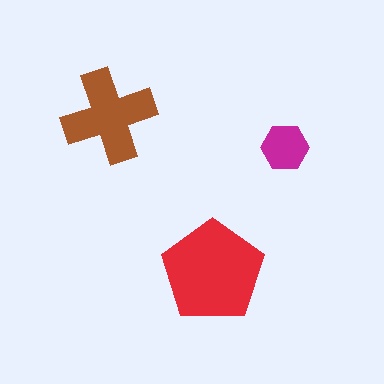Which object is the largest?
The red pentagon.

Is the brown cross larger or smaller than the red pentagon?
Smaller.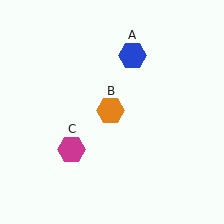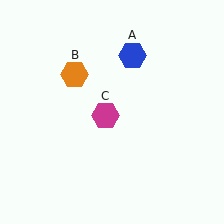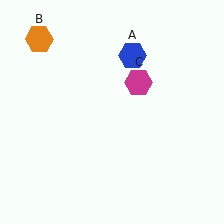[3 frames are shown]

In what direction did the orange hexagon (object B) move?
The orange hexagon (object B) moved up and to the left.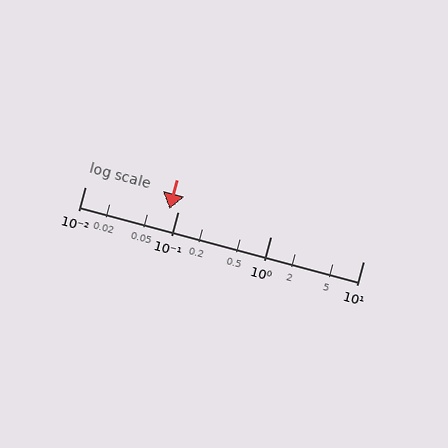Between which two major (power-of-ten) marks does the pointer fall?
The pointer is between 0.01 and 0.1.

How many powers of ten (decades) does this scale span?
The scale spans 3 decades, from 0.01 to 10.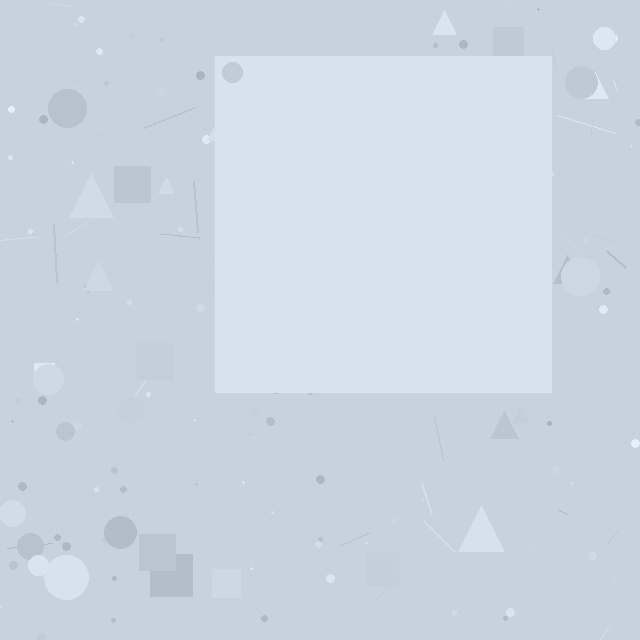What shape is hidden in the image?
A square is hidden in the image.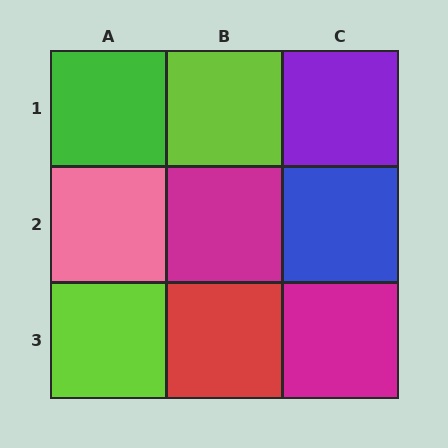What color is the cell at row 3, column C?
Magenta.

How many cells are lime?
2 cells are lime.